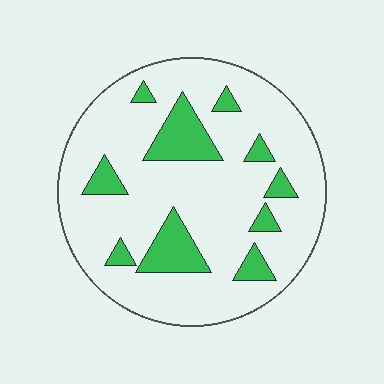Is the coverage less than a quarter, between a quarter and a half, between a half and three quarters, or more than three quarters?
Less than a quarter.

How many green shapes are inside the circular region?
10.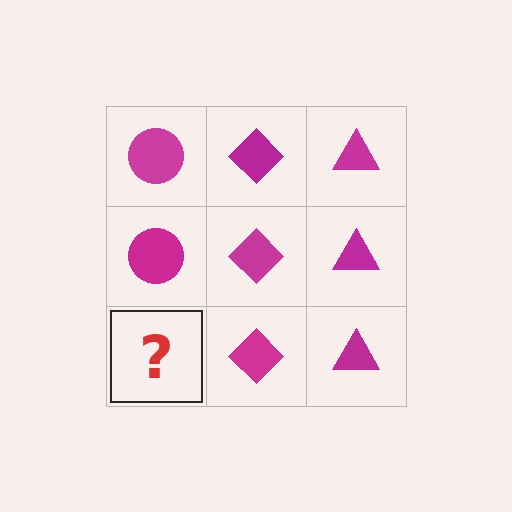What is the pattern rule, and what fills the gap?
The rule is that each column has a consistent shape. The gap should be filled with a magenta circle.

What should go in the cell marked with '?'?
The missing cell should contain a magenta circle.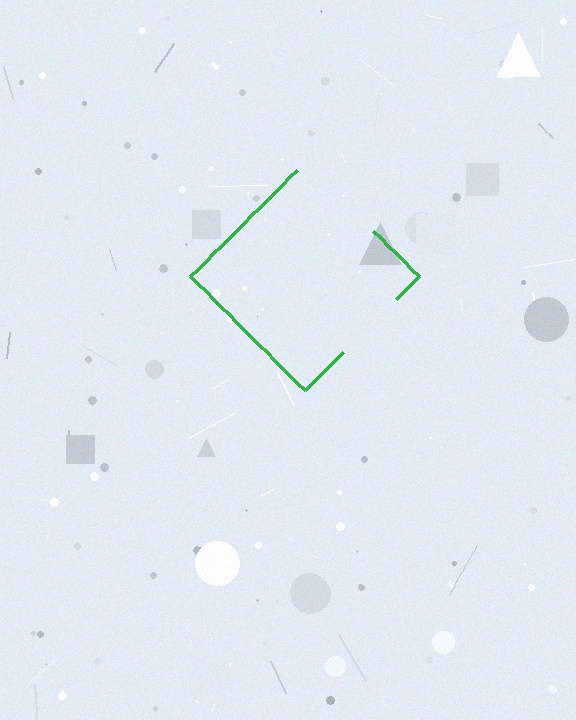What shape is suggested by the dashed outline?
The dashed outline suggests a diamond.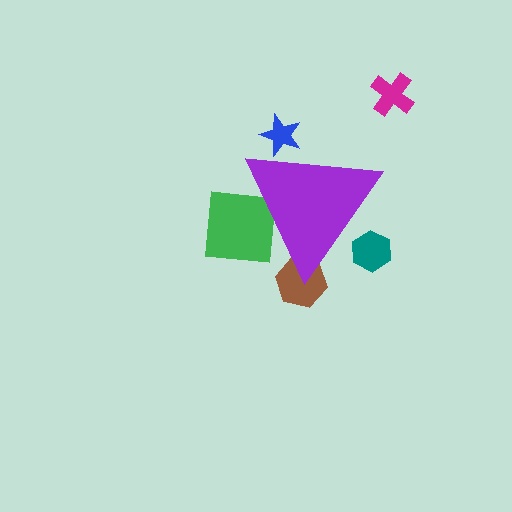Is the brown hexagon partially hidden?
Yes, the brown hexagon is partially hidden behind the purple triangle.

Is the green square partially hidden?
Yes, the green square is partially hidden behind the purple triangle.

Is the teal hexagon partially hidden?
Yes, the teal hexagon is partially hidden behind the purple triangle.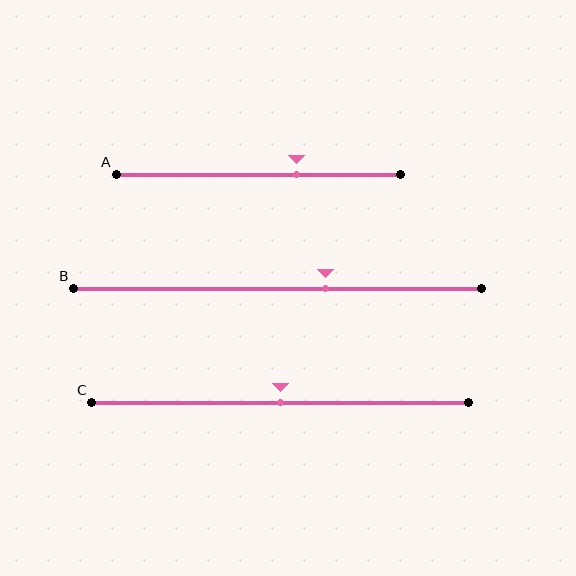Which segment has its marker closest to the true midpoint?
Segment C has its marker closest to the true midpoint.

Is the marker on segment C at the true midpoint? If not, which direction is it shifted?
Yes, the marker on segment C is at the true midpoint.